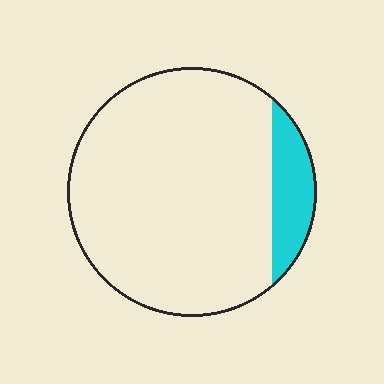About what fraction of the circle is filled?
About one eighth (1/8).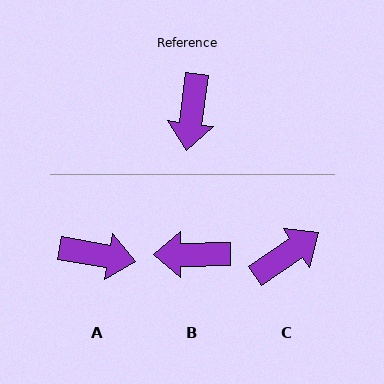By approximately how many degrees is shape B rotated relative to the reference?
Approximately 82 degrees clockwise.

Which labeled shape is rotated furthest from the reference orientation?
C, about 132 degrees away.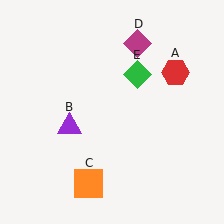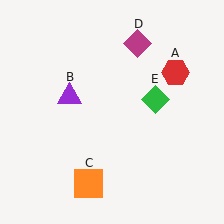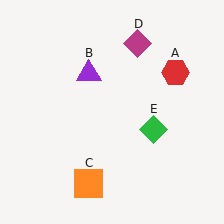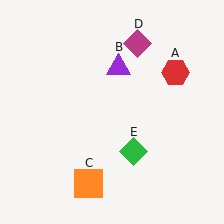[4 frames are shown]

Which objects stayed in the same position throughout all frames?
Red hexagon (object A) and orange square (object C) and magenta diamond (object D) remained stationary.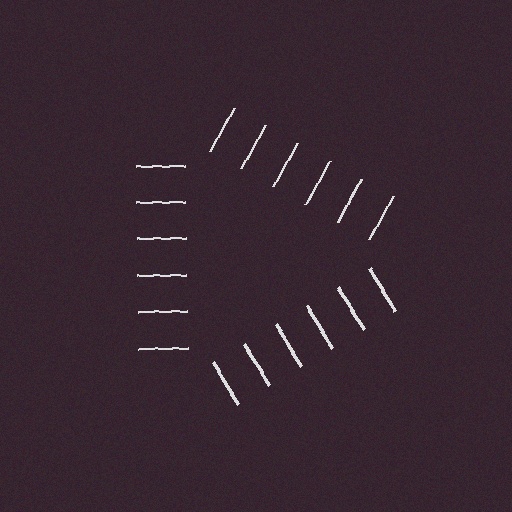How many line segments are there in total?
18 — 6 along each of the 3 edges.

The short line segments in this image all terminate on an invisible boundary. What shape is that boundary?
An illusory triangle — the line segments terminate on its edges but no continuous stroke is drawn.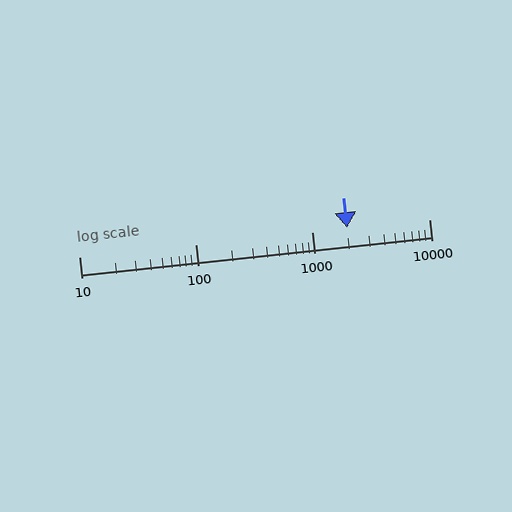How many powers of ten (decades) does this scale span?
The scale spans 3 decades, from 10 to 10000.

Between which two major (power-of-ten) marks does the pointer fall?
The pointer is between 1000 and 10000.